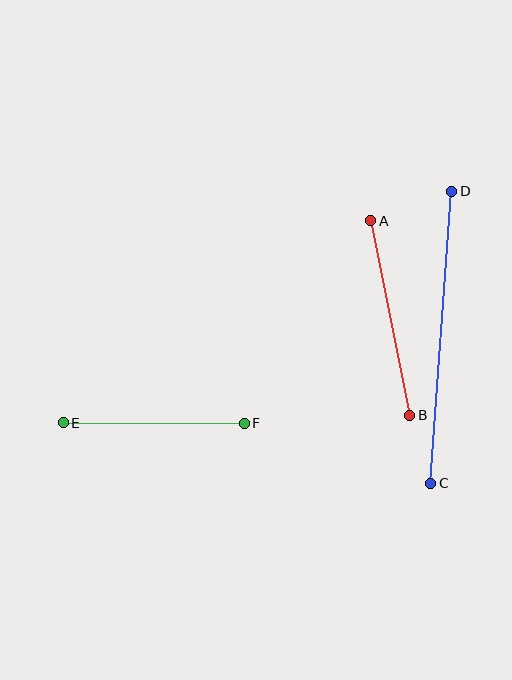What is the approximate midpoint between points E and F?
The midpoint is at approximately (154, 423) pixels.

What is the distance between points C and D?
The distance is approximately 293 pixels.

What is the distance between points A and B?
The distance is approximately 198 pixels.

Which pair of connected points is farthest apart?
Points C and D are farthest apart.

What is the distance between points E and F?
The distance is approximately 181 pixels.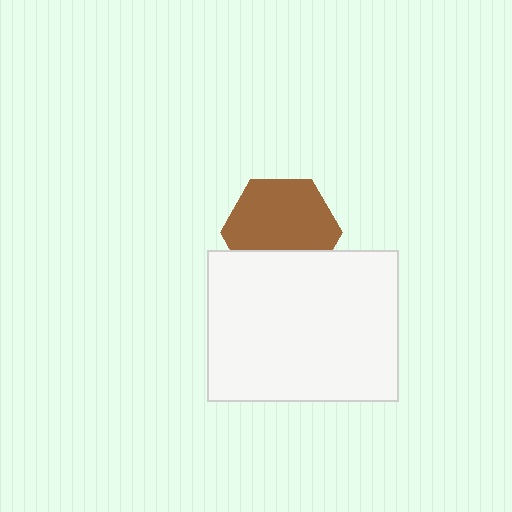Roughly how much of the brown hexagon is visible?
Most of it is visible (roughly 70%).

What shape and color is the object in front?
The object in front is a white rectangle.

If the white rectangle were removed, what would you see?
You would see the complete brown hexagon.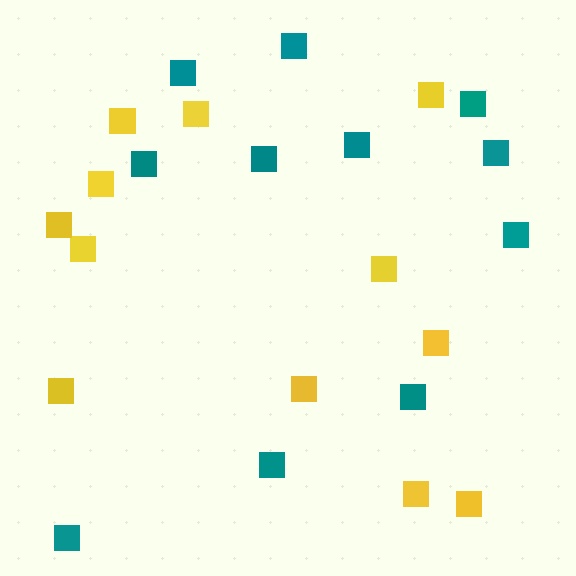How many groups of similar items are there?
There are 2 groups: one group of teal squares (11) and one group of yellow squares (12).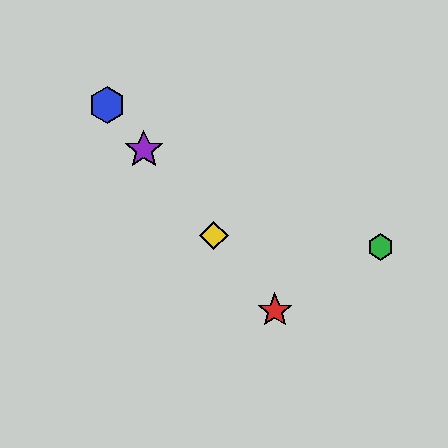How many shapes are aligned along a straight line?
4 shapes (the red star, the blue hexagon, the yellow diamond, the purple star) are aligned along a straight line.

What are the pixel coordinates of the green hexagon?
The green hexagon is at (380, 247).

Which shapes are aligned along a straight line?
The red star, the blue hexagon, the yellow diamond, the purple star are aligned along a straight line.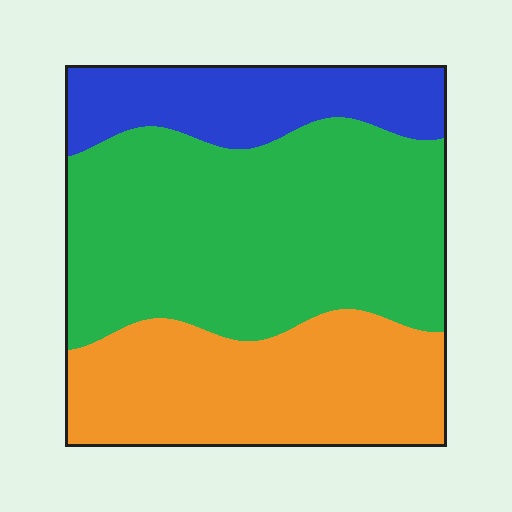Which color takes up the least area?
Blue, at roughly 20%.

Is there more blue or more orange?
Orange.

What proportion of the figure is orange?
Orange covers about 30% of the figure.